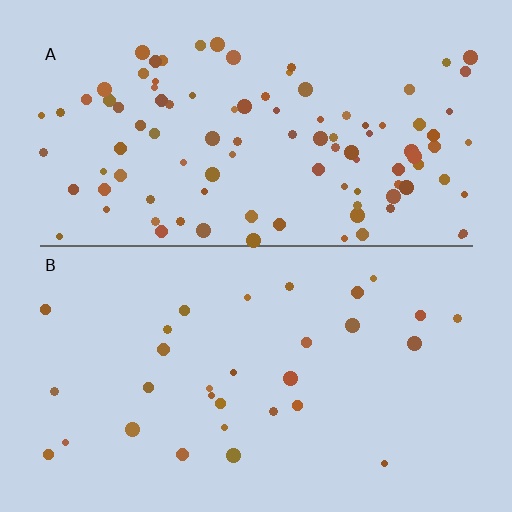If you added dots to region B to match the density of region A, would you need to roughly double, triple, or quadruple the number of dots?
Approximately triple.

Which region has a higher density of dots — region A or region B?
A (the top).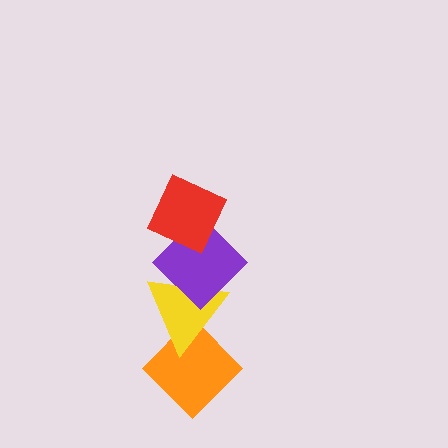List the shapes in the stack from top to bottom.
From top to bottom: the red diamond, the purple diamond, the yellow triangle, the orange diamond.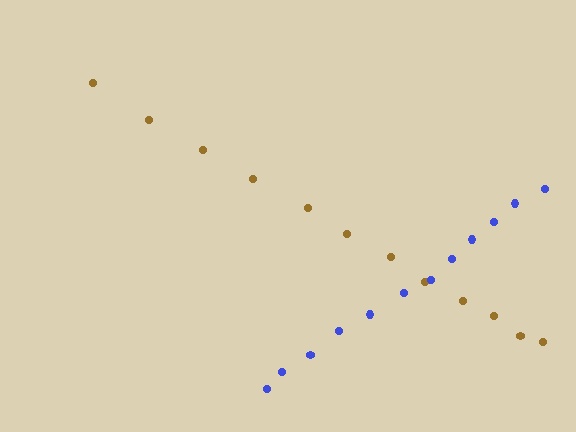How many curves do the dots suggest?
There are 2 distinct paths.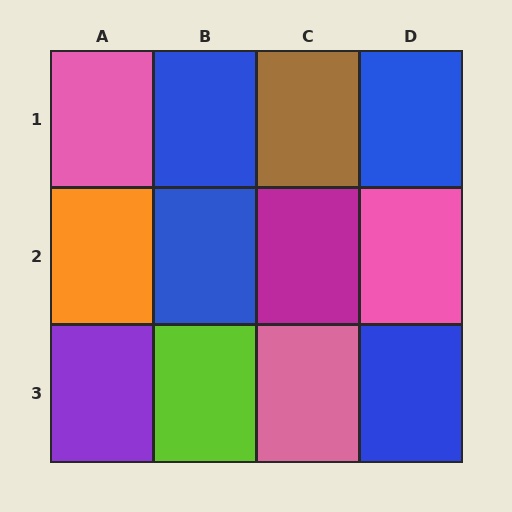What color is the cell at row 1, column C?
Brown.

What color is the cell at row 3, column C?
Pink.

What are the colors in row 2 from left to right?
Orange, blue, magenta, pink.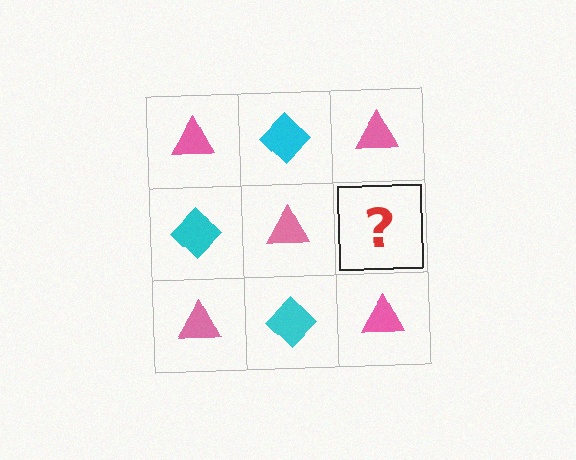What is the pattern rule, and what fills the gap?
The rule is that it alternates pink triangle and cyan diamond in a checkerboard pattern. The gap should be filled with a cyan diamond.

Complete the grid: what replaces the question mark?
The question mark should be replaced with a cyan diamond.